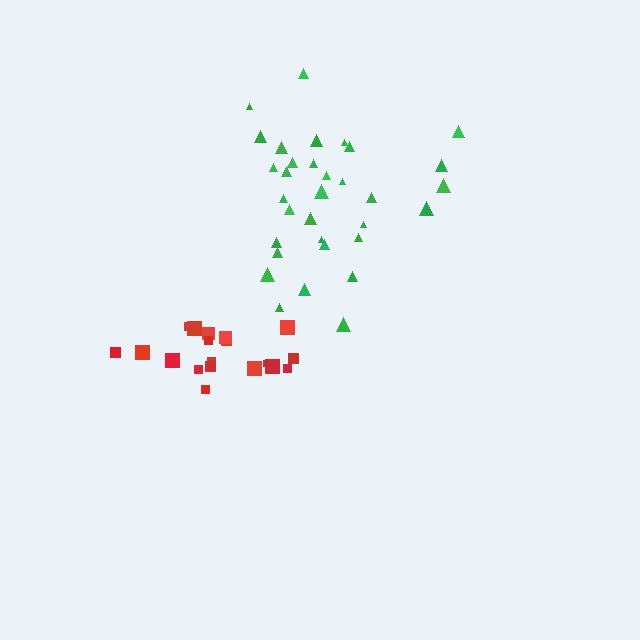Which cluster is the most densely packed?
Red.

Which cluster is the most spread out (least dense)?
Green.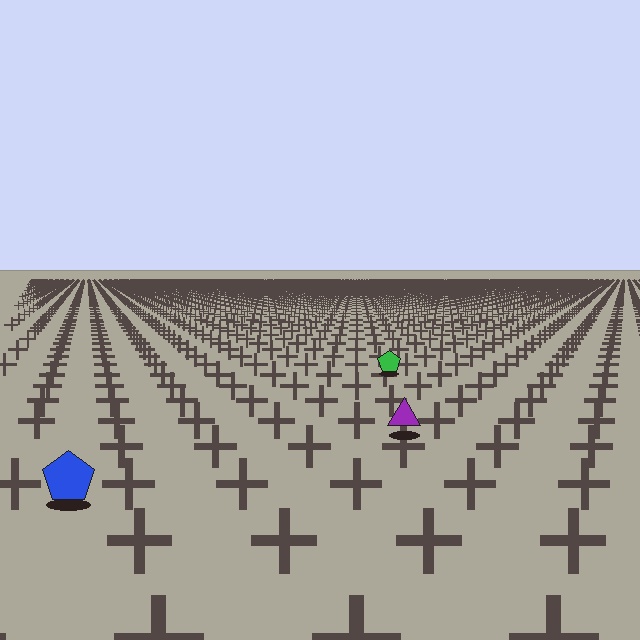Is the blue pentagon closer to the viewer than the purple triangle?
Yes. The blue pentagon is closer — you can tell from the texture gradient: the ground texture is coarser near it.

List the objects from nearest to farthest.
From nearest to farthest: the blue pentagon, the purple triangle, the green pentagon.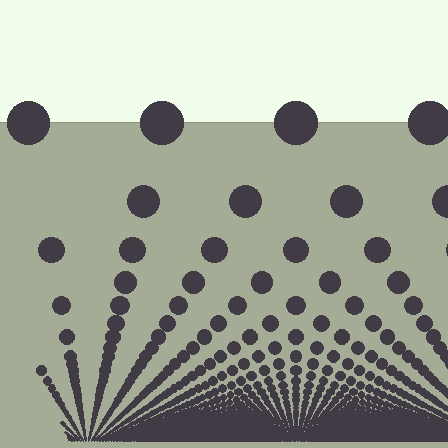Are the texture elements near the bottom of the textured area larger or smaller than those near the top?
Smaller. The gradient is inverted — elements near the bottom are smaller and denser.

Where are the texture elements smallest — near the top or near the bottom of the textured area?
Near the bottom.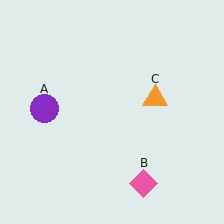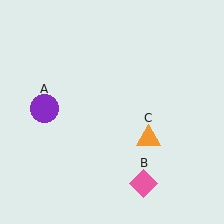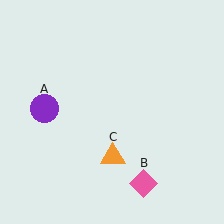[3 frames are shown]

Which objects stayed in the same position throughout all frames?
Purple circle (object A) and pink diamond (object B) remained stationary.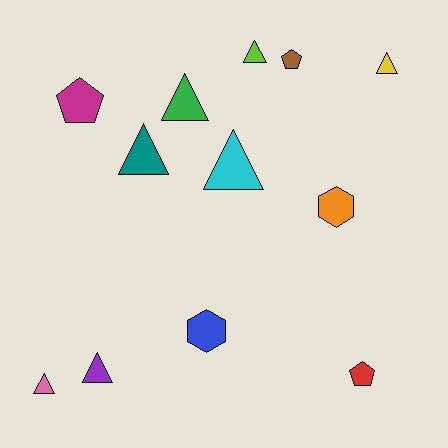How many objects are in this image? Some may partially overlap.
There are 12 objects.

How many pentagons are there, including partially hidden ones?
There are 3 pentagons.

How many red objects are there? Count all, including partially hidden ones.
There is 1 red object.